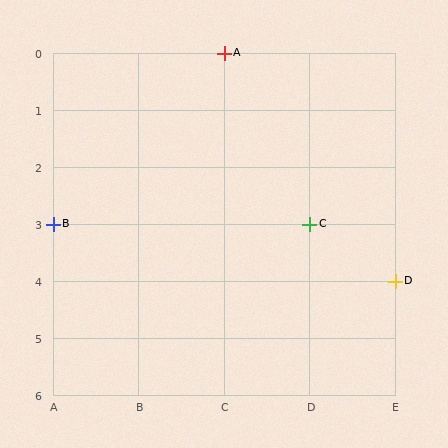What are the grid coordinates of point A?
Point A is at grid coordinates (C, 0).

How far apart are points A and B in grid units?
Points A and B are 2 columns and 3 rows apart (about 3.6 grid units diagonally).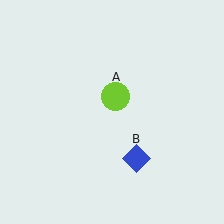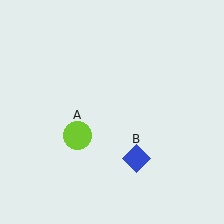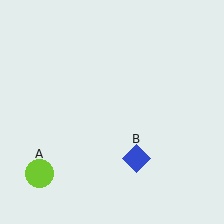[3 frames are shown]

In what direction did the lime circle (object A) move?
The lime circle (object A) moved down and to the left.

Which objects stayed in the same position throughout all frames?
Blue diamond (object B) remained stationary.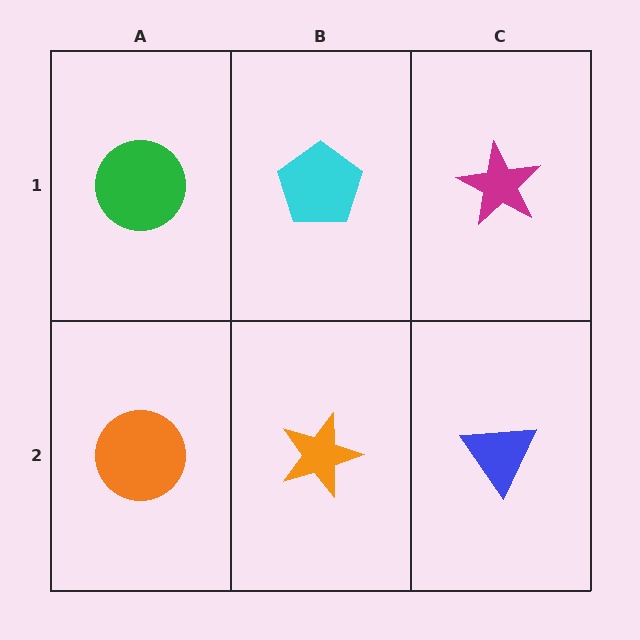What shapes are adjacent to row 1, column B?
An orange star (row 2, column B), a green circle (row 1, column A), a magenta star (row 1, column C).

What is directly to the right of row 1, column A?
A cyan pentagon.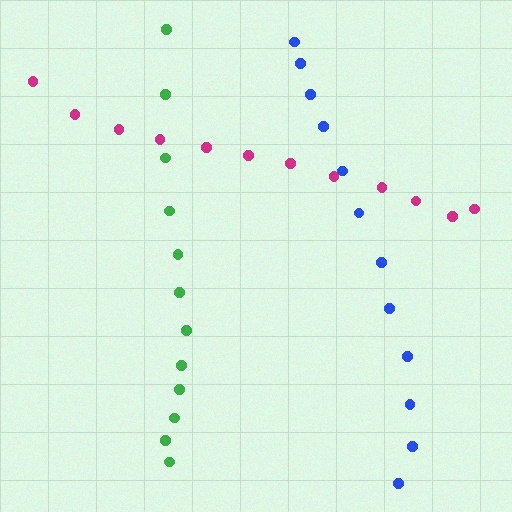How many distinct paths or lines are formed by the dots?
There are 3 distinct paths.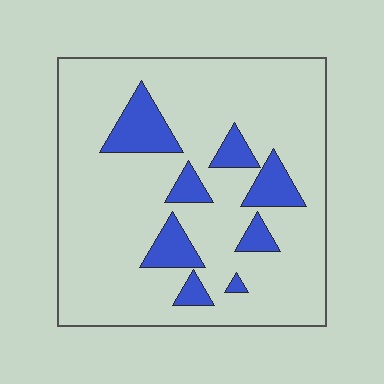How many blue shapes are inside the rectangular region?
8.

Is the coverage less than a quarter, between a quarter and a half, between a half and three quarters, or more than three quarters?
Less than a quarter.